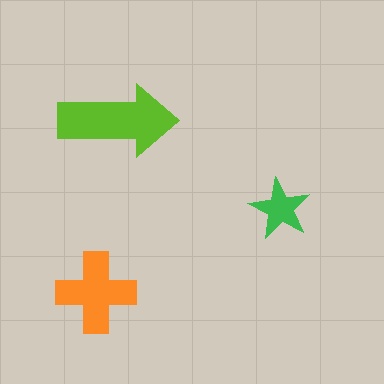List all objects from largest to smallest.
The lime arrow, the orange cross, the green star.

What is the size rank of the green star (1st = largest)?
3rd.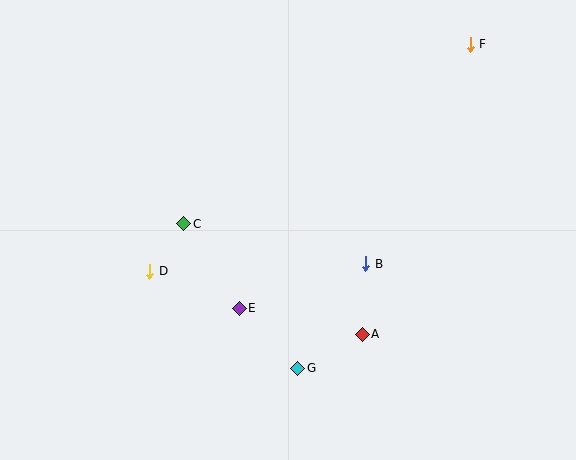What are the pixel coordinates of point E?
Point E is at (239, 308).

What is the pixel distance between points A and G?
The distance between A and G is 73 pixels.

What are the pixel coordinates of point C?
Point C is at (184, 224).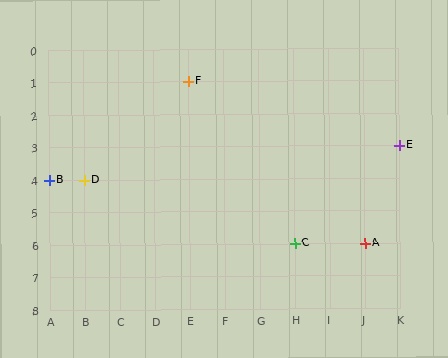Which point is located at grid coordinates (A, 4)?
Point B is at (A, 4).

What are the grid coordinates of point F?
Point F is at grid coordinates (E, 1).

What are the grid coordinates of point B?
Point B is at grid coordinates (A, 4).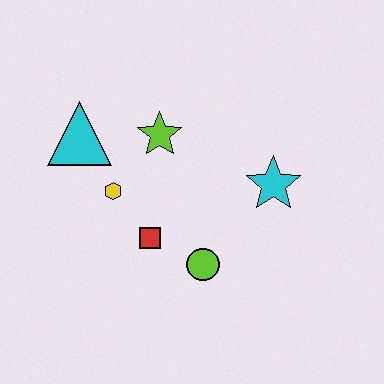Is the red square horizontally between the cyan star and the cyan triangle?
Yes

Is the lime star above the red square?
Yes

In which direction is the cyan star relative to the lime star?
The cyan star is to the right of the lime star.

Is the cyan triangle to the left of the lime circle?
Yes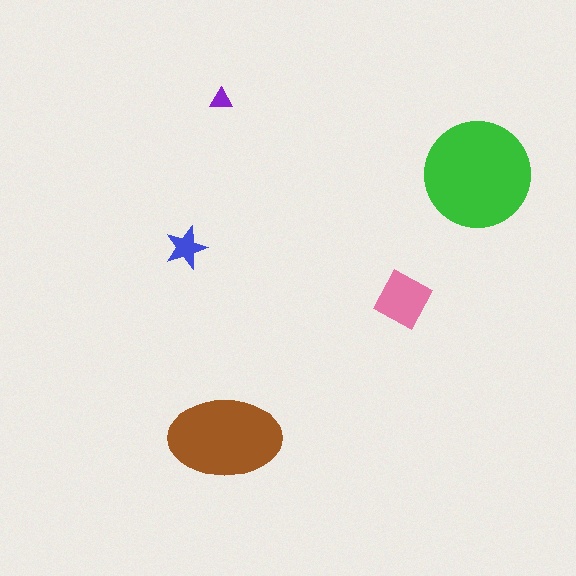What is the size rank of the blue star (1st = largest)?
4th.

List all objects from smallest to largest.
The purple triangle, the blue star, the pink diamond, the brown ellipse, the green circle.